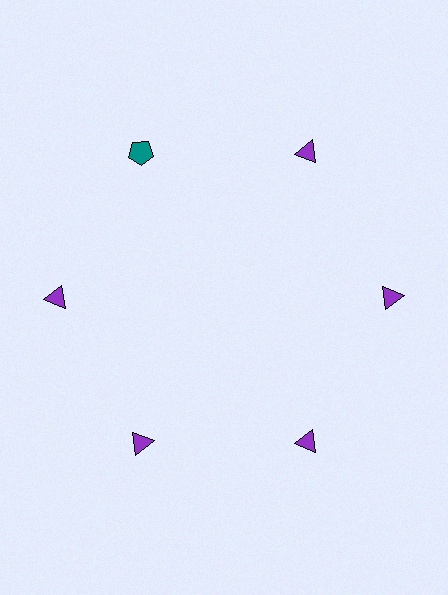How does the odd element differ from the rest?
It differs in both color (teal instead of purple) and shape (pentagon instead of triangle).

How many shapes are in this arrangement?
There are 6 shapes arranged in a ring pattern.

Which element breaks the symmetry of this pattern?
The teal pentagon at roughly the 11 o'clock position breaks the symmetry. All other shapes are purple triangles.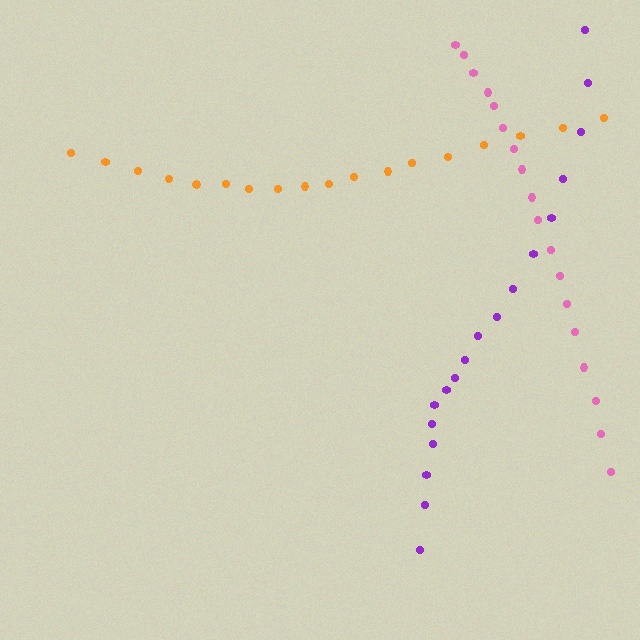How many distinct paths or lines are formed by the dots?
There are 3 distinct paths.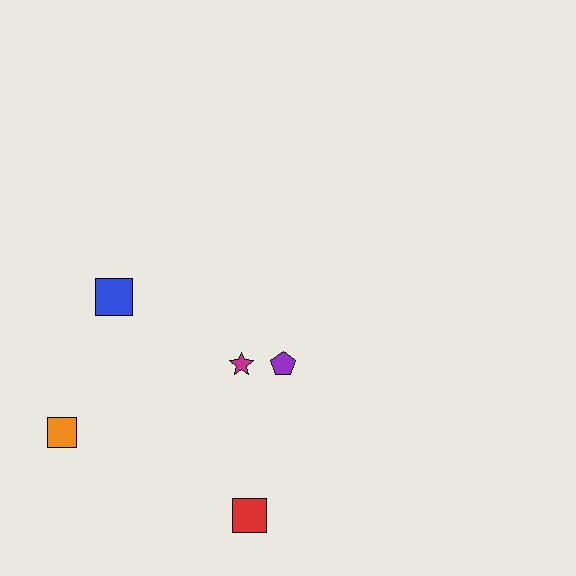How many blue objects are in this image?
There is 1 blue object.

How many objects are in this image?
There are 5 objects.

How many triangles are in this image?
There are no triangles.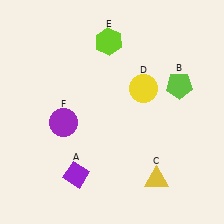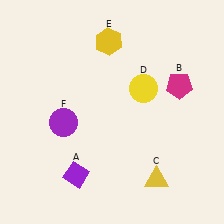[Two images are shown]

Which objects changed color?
B changed from lime to magenta. E changed from lime to yellow.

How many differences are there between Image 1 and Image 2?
There are 2 differences between the two images.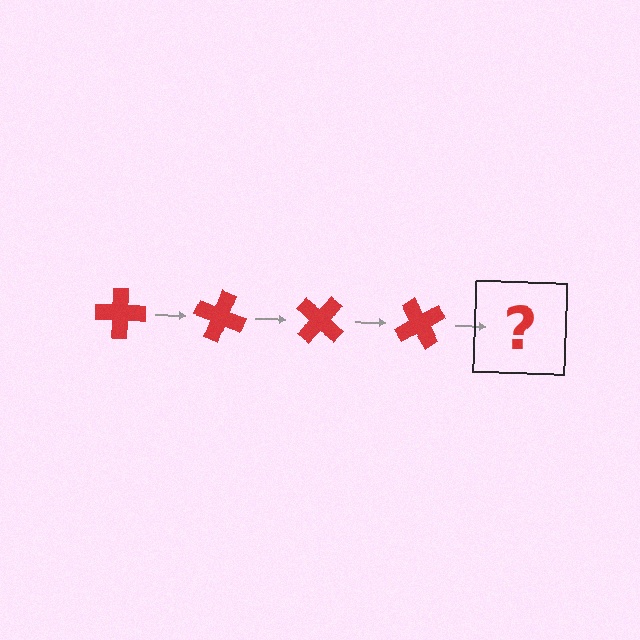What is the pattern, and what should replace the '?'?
The pattern is that the cross rotates 20 degrees each step. The '?' should be a red cross rotated 80 degrees.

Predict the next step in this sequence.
The next step is a red cross rotated 80 degrees.